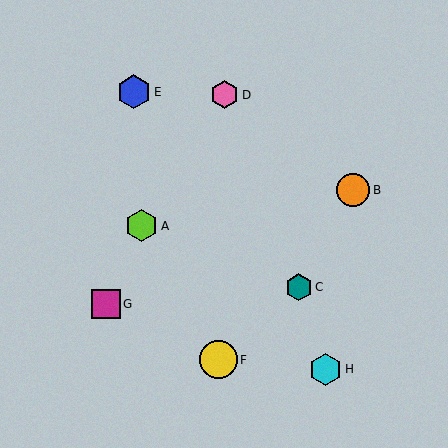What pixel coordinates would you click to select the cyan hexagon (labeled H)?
Click at (325, 369) to select the cyan hexagon H.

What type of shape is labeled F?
Shape F is a yellow circle.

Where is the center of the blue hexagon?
The center of the blue hexagon is at (134, 92).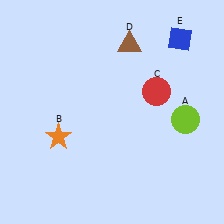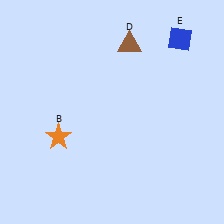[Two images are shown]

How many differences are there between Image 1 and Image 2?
There are 2 differences between the two images.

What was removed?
The red circle (C), the lime circle (A) were removed in Image 2.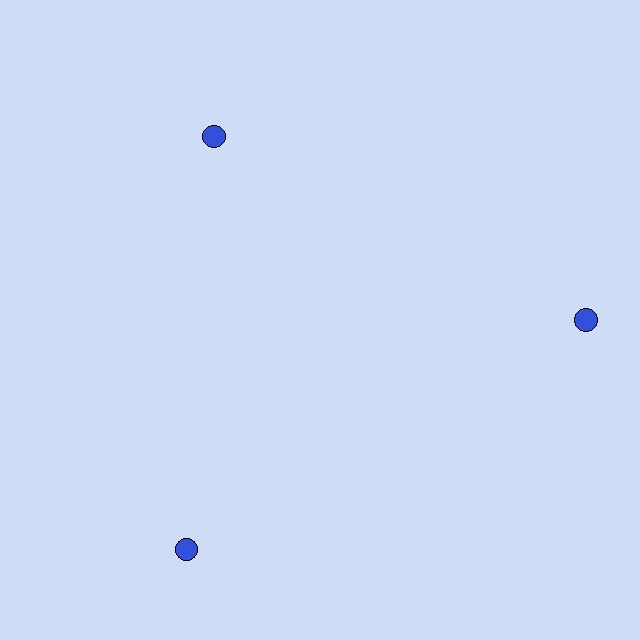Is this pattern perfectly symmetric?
No. The 3 blue circles are arranged in a ring, but one element near the 11 o'clock position is pulled inward toward the center, breaking the 3-fold rotational symmetry.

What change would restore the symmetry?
The symmetry would be restored by moving it outward, back onto the ring so that all 3 circles sit at equal angles and equal distance from the center.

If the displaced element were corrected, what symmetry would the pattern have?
It would have 3-fold rotational symmetry — the pattern would map onto itself every 120 degrees.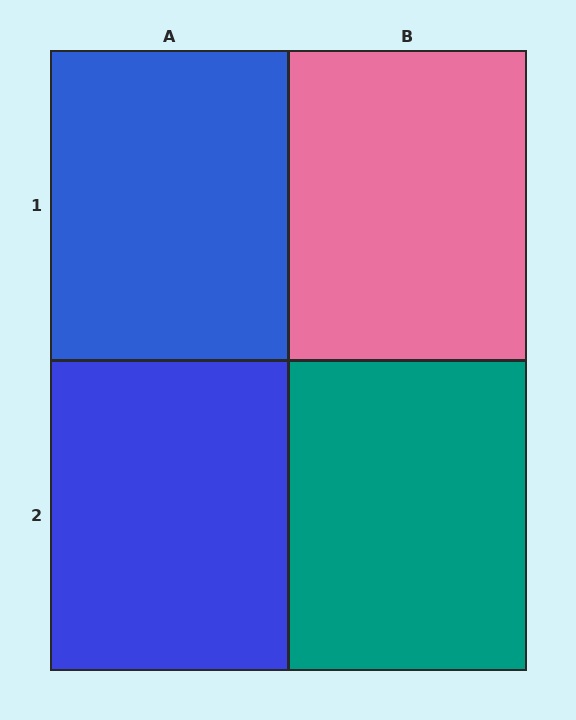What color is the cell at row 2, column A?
Blue.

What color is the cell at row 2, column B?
Teal.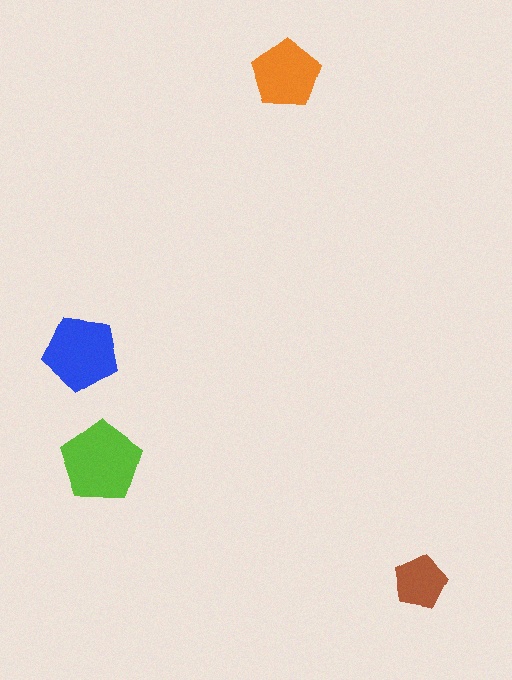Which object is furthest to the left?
The blue pentagon is leftmost.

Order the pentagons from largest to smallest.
the lime one, the blue one, the orange one, the brown one.